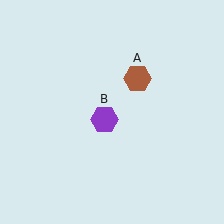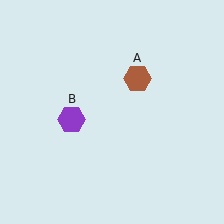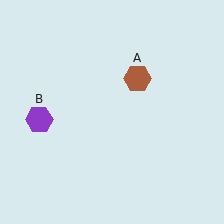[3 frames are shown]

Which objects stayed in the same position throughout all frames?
Brown hexagon (object A) remained stationary.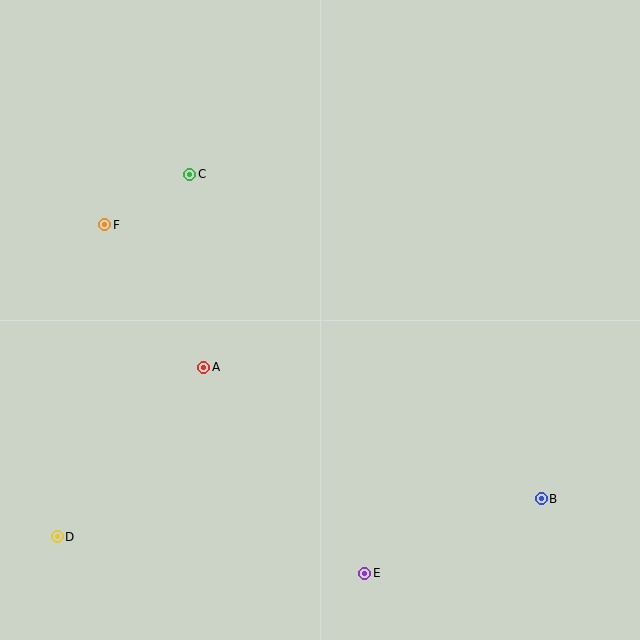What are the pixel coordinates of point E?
Point E is at (365, 573).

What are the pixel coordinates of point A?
Point A is at (204, 367).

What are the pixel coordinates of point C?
Point C is at (190, 175).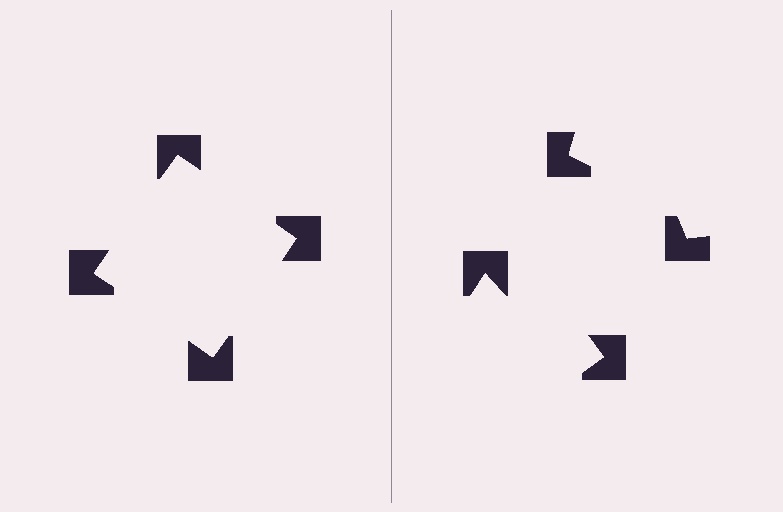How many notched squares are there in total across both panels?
8 — 4 on each side.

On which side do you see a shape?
An illusory square appears on the left side. On the right side the wedge cuts are rotated, so no coherent shape forms.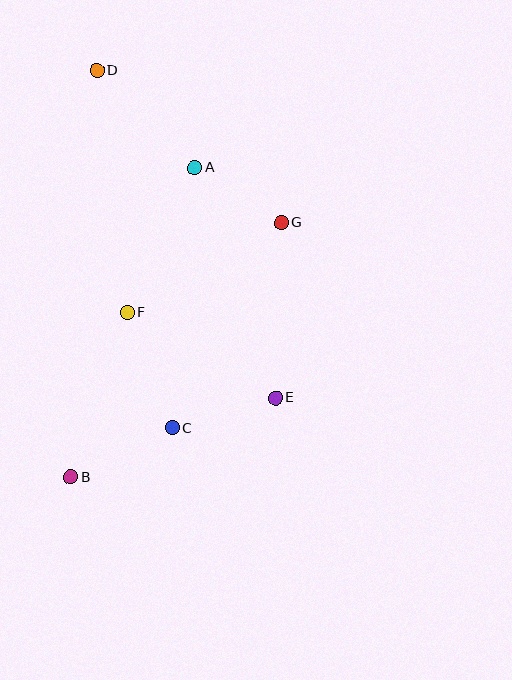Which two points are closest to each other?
Points A and G are closest to each other.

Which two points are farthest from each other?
Points B and D are farthest from each other.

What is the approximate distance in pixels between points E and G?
The distance between E and G is approximately 175 pixels.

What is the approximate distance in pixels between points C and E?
The distance between C and E is approximately 107 pixels.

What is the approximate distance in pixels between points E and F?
The distance between E and F is approximately 171 pixels.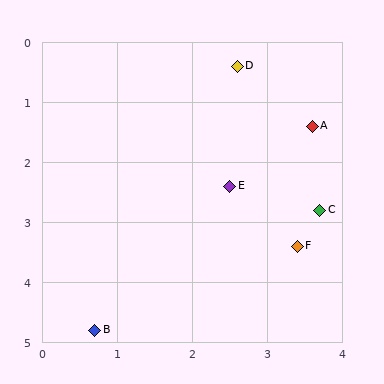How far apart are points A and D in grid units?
Points A and D are about 1.4 grid units apart.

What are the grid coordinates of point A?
Point A is at approximately (3.6, 1.4).